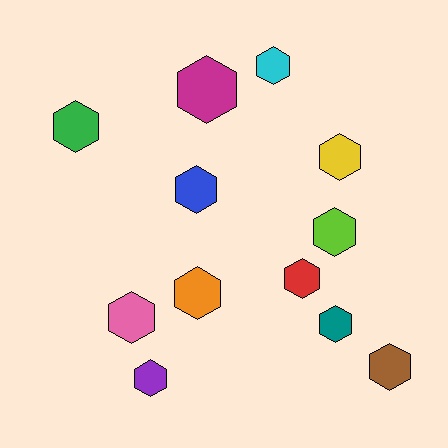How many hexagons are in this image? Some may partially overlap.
There are 12 hexagons.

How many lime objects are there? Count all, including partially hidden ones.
There is 1 lime object.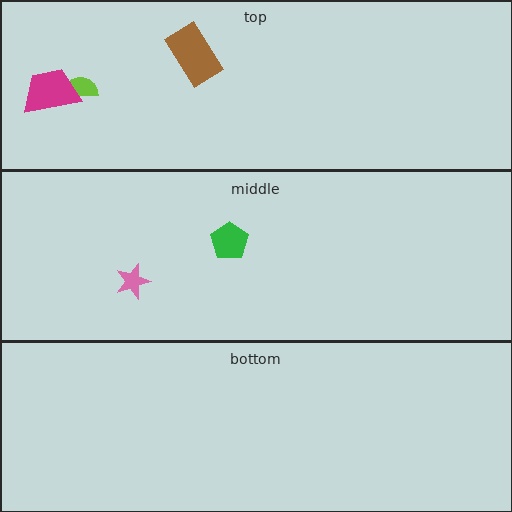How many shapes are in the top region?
3.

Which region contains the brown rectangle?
The top region.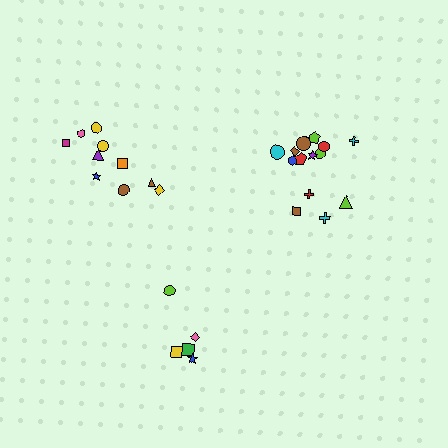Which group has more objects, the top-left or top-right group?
The top-right group.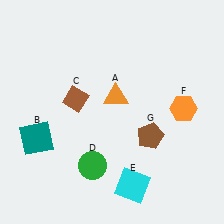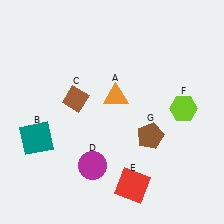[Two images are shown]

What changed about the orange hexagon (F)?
In Image 1, F is orange. In Image 2, it changed to lime.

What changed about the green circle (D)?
In Image 1, D is green. In Image 2, it changed to magenta.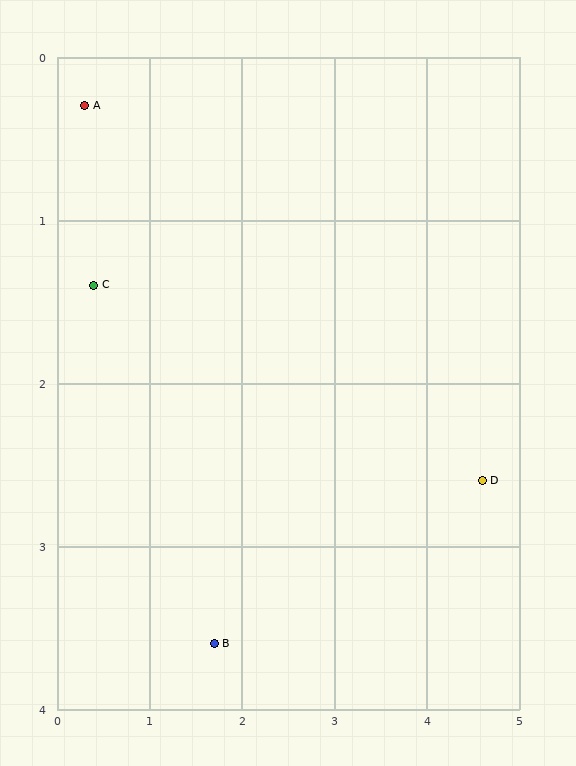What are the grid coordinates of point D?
Point D is at approximately (4.6, 2.6).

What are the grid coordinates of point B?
Point B is at approximately (1.7, 3.6).